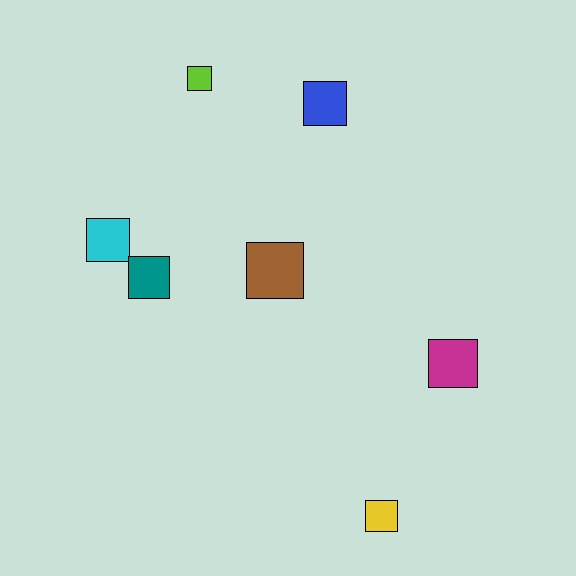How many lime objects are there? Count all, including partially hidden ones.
There is 1 lime object.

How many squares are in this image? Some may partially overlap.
There are 7 squares.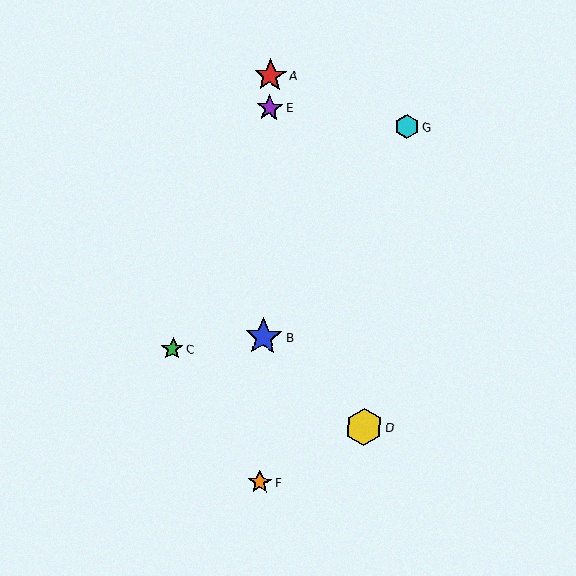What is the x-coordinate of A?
Object A is at x≈270.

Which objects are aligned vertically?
Objects A, B, E, F are aligned vertically.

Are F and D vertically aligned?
No, F is at x≈260 and D is at x≈364.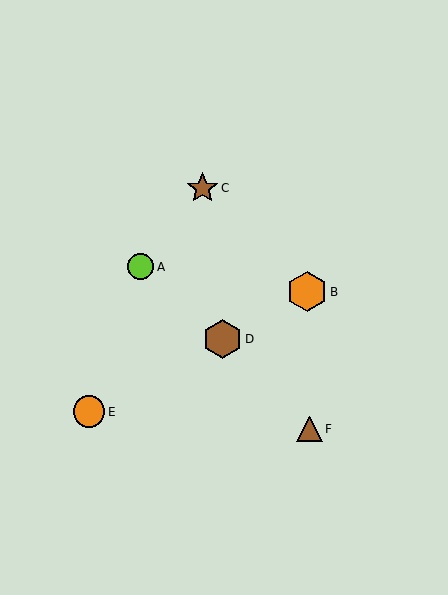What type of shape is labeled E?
Shape E is an orange circle.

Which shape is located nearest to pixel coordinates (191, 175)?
The brown star (labeled C) at (203, 188) is nearest to that location.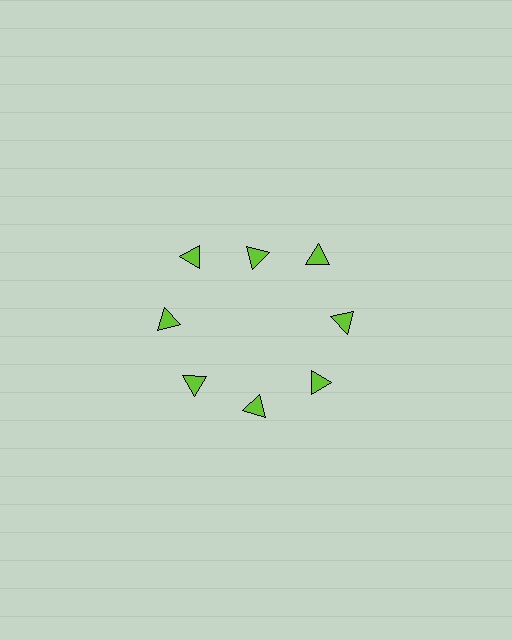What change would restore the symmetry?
The symmetry would be restored by moving it outward, back onto the ring so that all 8 triangles sit at equal angles and equal distance from the center.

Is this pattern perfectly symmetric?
No. The 8 lime triangles are arranged in a ring, but one element near the 12 o'clock position is pulled inward toward the center, breaking the 8-fold rotational symmetry.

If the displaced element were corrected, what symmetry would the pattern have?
It would have 8-fold rotational symmetry — the pattern would map onto itself every 45 degrees.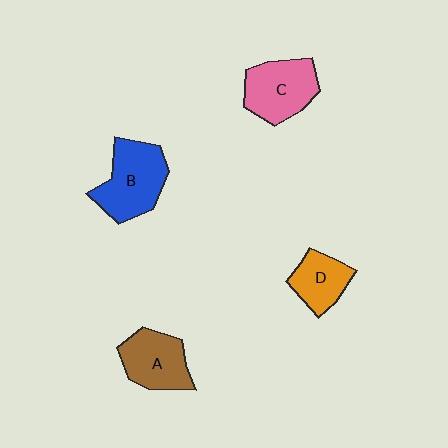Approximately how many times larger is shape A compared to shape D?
Approximately 1.3 times.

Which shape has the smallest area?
Shape D (orange).